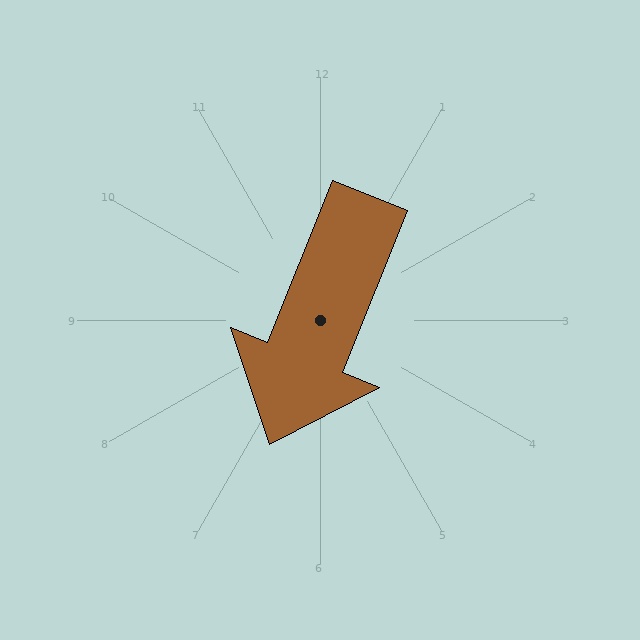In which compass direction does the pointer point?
South.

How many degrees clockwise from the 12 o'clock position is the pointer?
Approximately 202 degrees.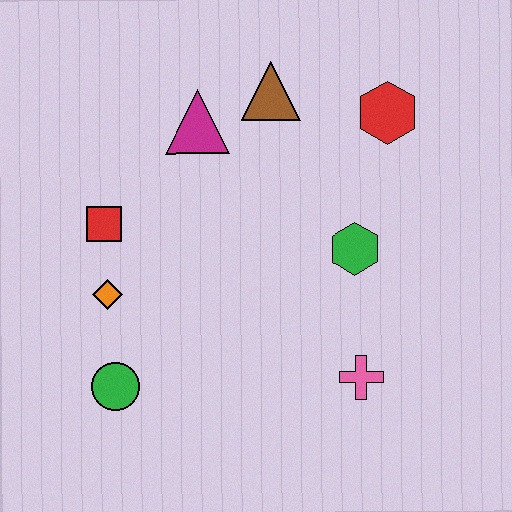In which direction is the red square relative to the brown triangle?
The red square is to the left of the brown triangle.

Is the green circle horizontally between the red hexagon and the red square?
Yes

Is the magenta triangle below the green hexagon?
No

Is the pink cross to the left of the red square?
No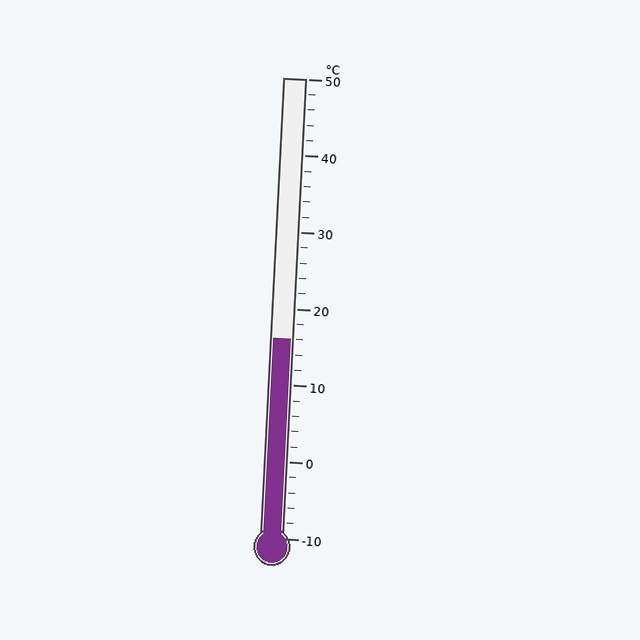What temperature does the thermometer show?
The thermometer shows approximately 16°C.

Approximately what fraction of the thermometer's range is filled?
The thermometer is filled to approximately 45% of its range.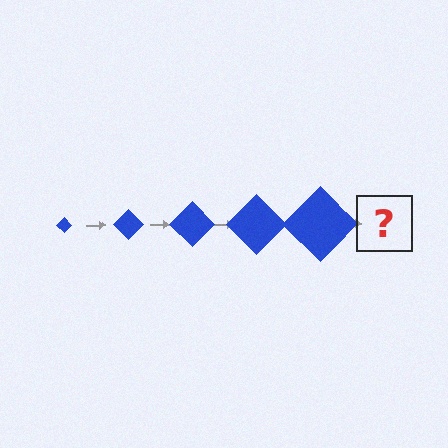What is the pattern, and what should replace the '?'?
The pattern is that the diamond gets progressively larger each step. The '?' should be a blue diamond, larger than the previous one.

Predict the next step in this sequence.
The next step is a blue diamond, larger than the previous one.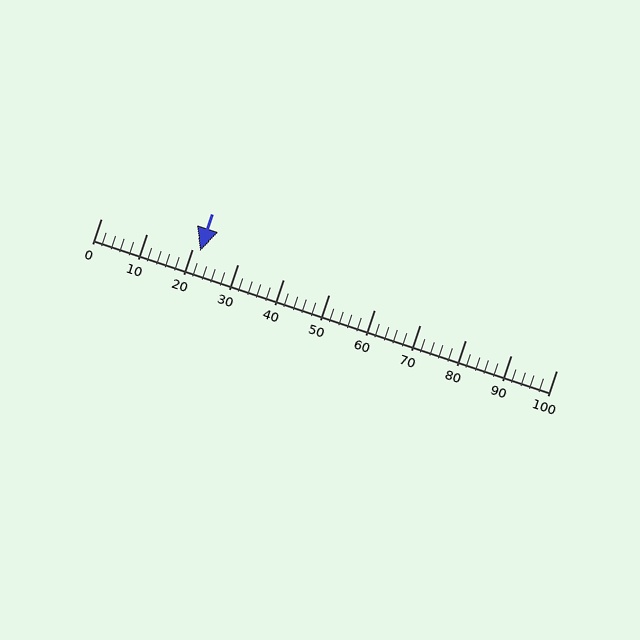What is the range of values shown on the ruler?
The ruler shows values from 0 to 100.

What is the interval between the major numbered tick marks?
The major tick marks are spaced 10 units apart.